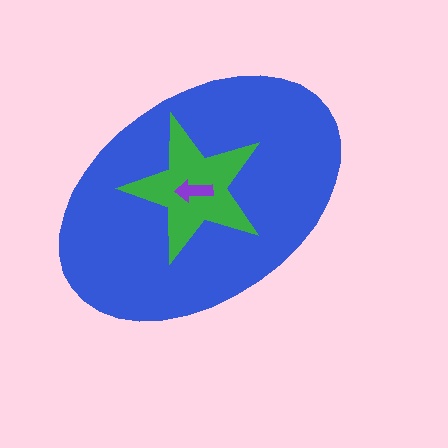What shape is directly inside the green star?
The purple arrow.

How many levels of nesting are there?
3.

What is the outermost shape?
The blue ellipse.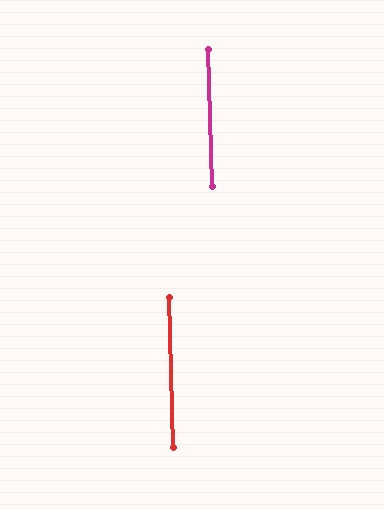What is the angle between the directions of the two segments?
Approximately 1 degree.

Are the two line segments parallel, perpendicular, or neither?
Parallel — their directions differ by only 0.6°.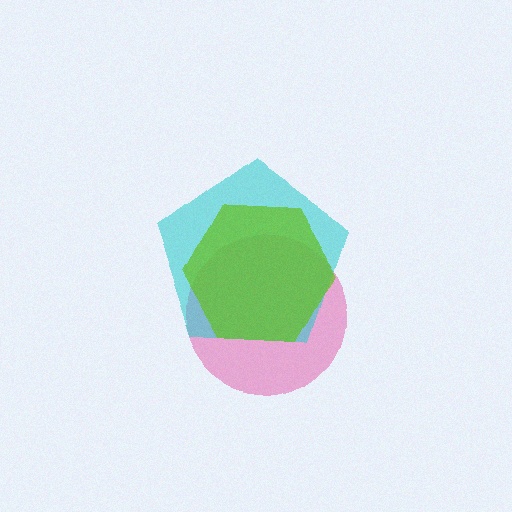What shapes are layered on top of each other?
The layered shapes are: a pink circle, a cyan pentagon, a lime hexagon.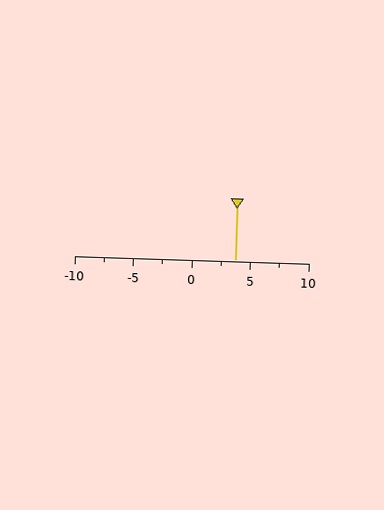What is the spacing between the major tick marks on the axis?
The major ticks are spaced 5 apart.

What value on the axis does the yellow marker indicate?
The marker indicates approximately 3.8.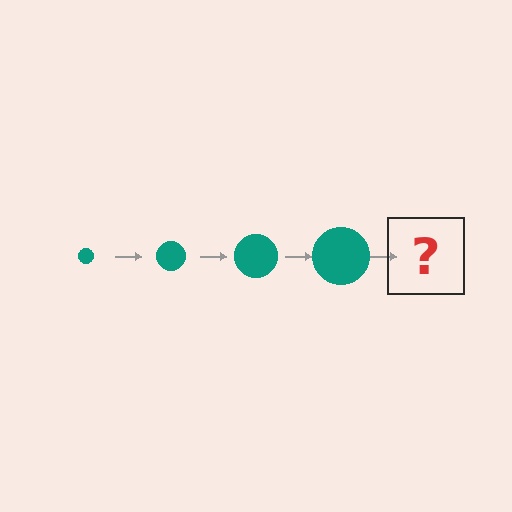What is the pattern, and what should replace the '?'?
The pattern is that the circle gets progressively larger each step. The '?' should be a teal circle, larger than the previous one.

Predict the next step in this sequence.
The next step is a teal circle, larger than the previous one.